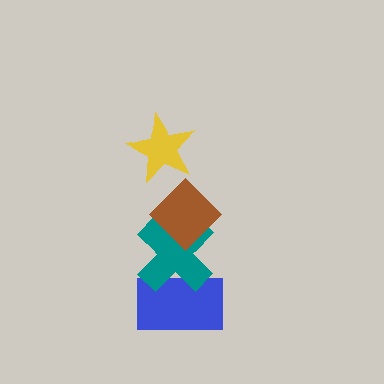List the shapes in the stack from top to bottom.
From top to bottom: the yellow star, the brown diamond, the teal cross, the blue rectangle.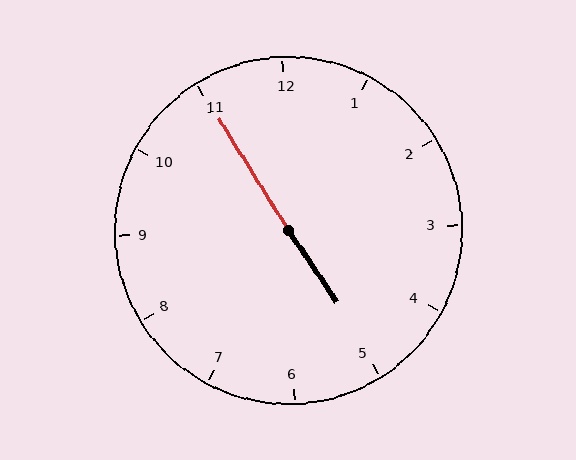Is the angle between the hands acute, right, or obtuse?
It is obtuse.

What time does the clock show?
4:55.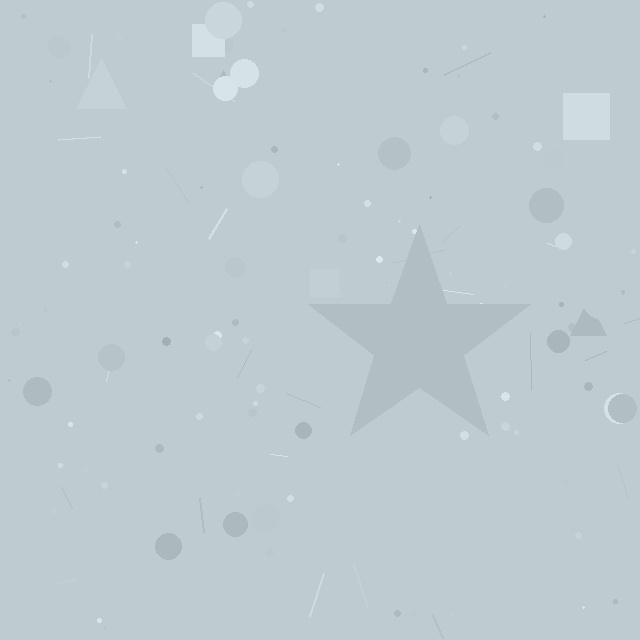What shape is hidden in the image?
A star is hidden in the image.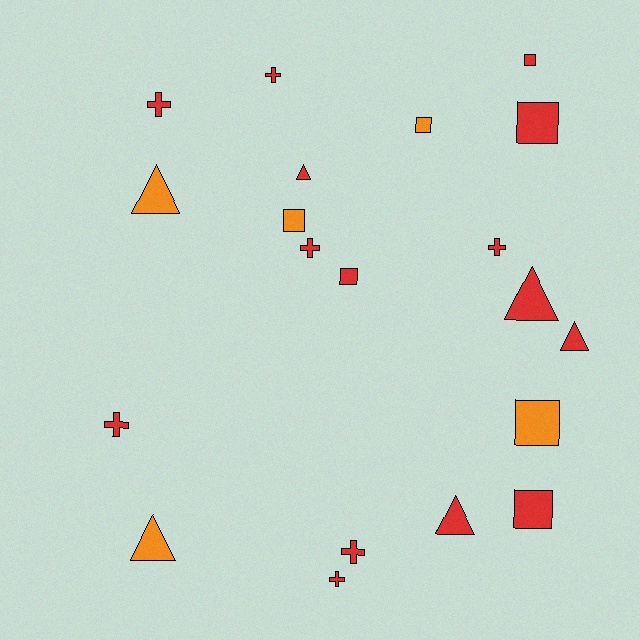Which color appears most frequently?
Red, with 15 objects.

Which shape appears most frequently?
Square, with 7 objects.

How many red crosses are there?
There are 7 red crosses.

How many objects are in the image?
There are 20 objects.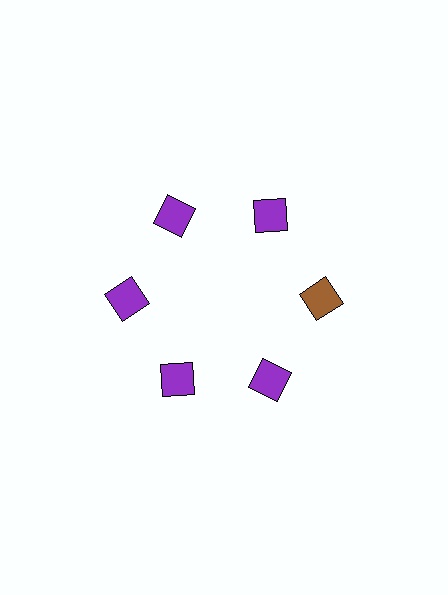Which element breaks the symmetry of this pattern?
The brown diamond at roughly the 3 o'clock position breaks the symmetry. All other shapes are purple diamonds.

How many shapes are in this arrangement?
There are 6 shapes arranged in a ring pattern.